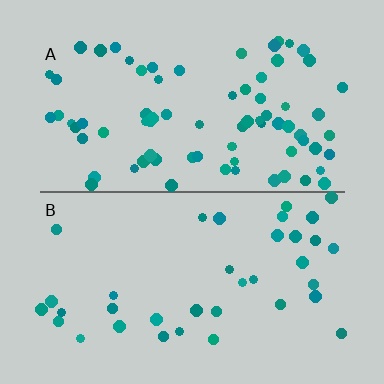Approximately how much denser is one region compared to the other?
Approximately 2.1× — region A over region B.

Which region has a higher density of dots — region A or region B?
A (the top).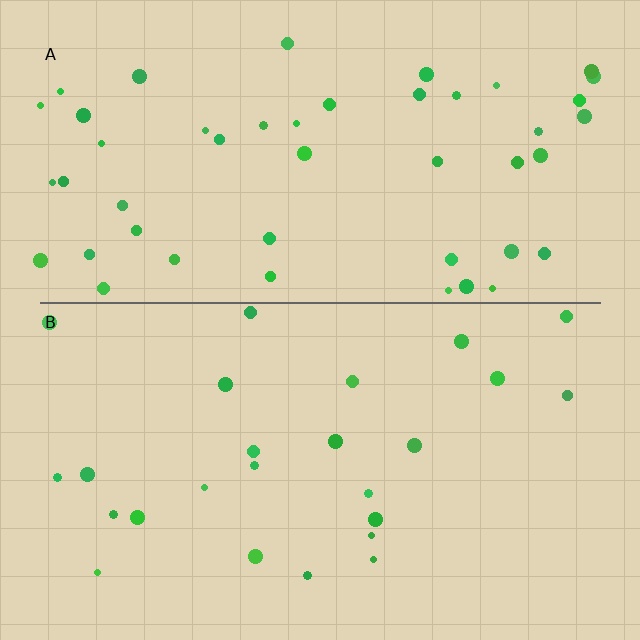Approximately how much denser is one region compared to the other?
Approximately 1.9× — region A over region B.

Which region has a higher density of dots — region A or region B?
A (the top).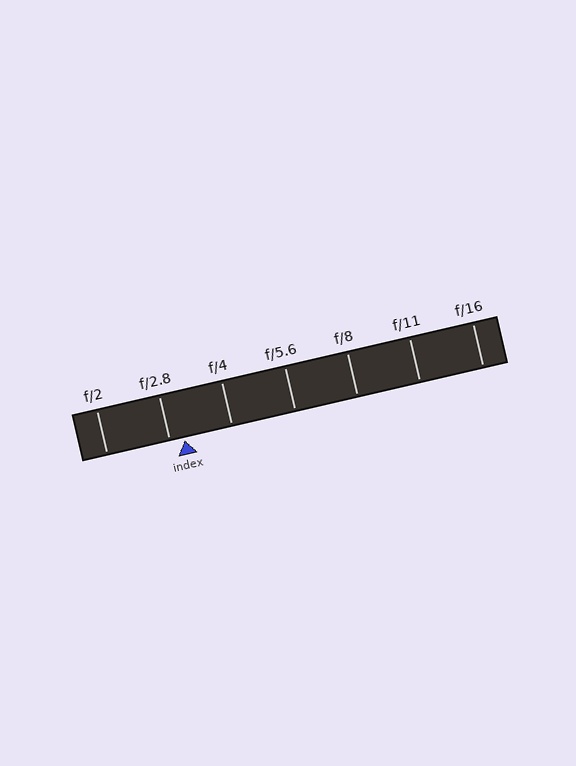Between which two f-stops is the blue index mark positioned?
The index mark is between f/2.8 and f/4.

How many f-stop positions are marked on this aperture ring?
There are 7 f-stop positions marked.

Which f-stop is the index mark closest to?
The index mark is closest to f/2.8.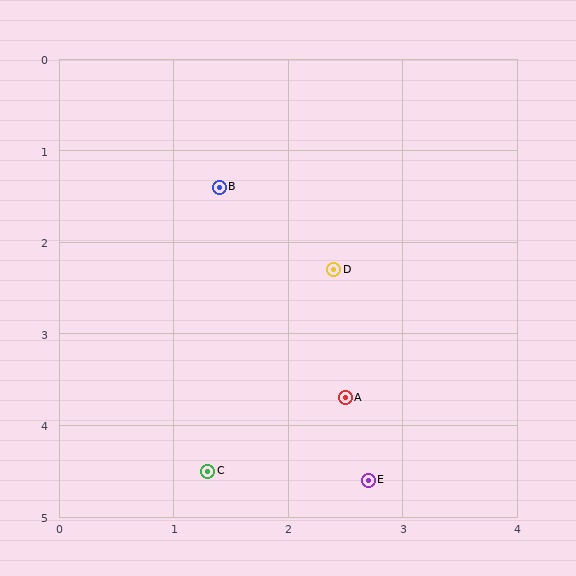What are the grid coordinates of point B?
Point B is at approximately (1.4, 1.4).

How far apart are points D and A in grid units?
Points D and A are about 1.4 grid units apart.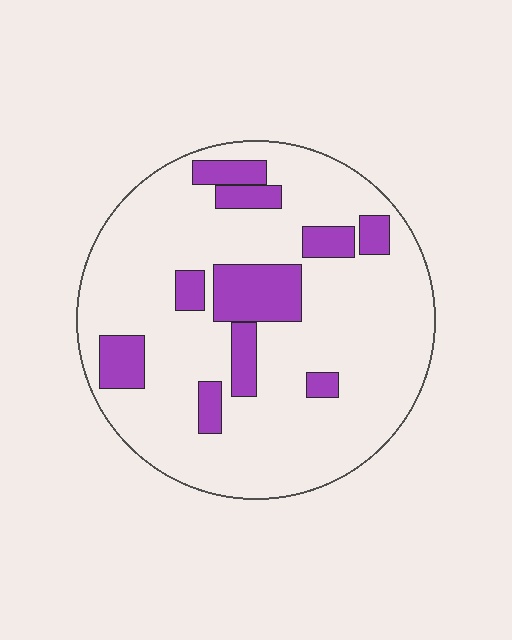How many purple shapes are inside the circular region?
10.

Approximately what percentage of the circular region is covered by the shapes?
Approximately 20%.